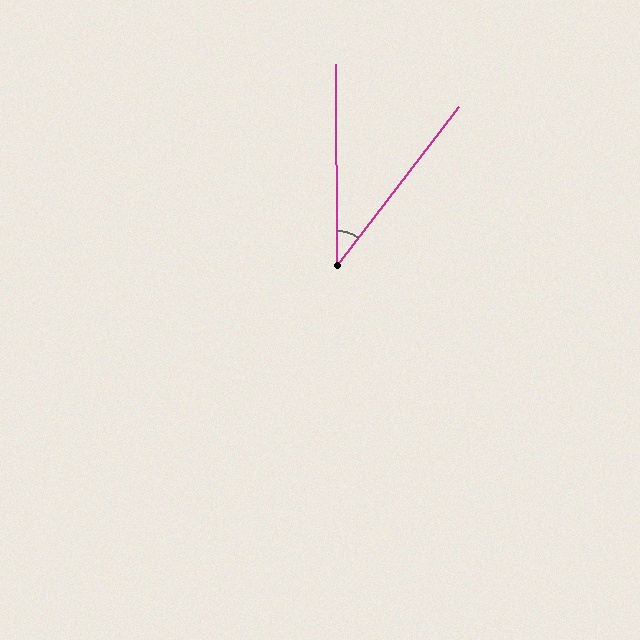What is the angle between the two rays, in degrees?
Approximately 38 degrees.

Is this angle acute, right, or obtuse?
It is acute.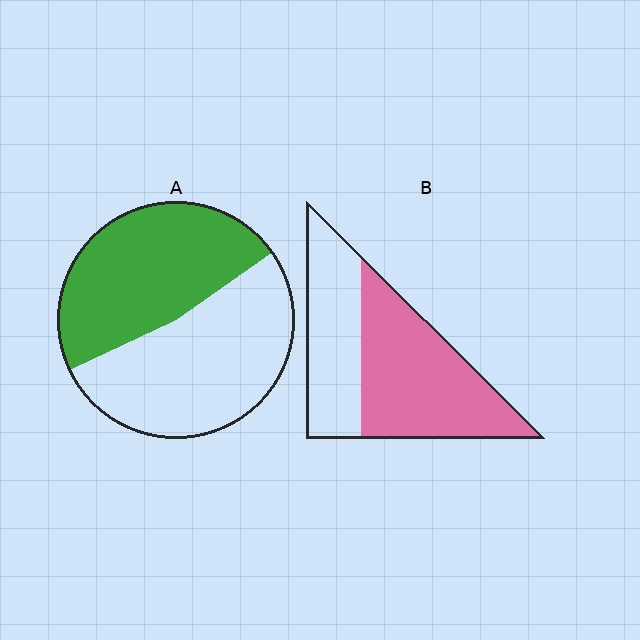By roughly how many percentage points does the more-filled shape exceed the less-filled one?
By roughly 10 percentage points (B over A).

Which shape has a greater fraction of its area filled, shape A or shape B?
Shape B.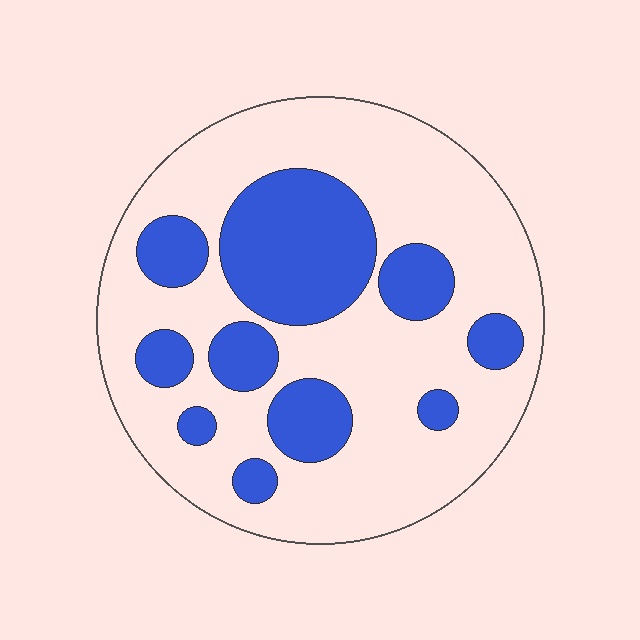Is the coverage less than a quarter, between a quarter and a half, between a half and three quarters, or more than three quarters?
Between a quarter and a half.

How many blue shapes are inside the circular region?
10.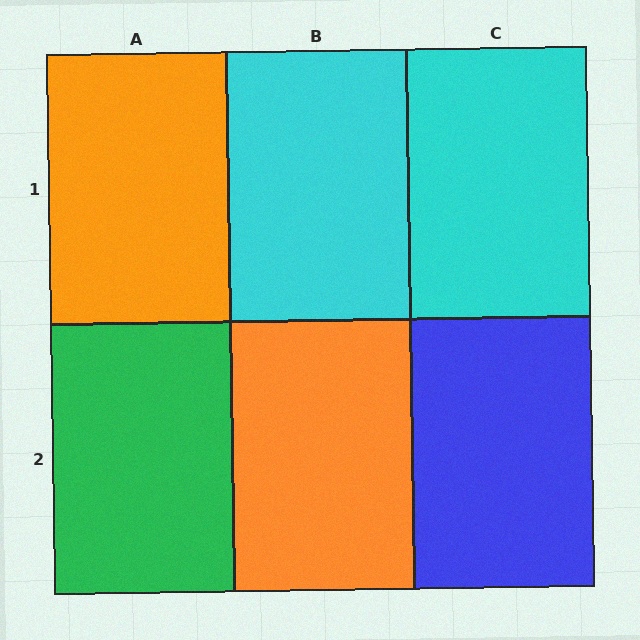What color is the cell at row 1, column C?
Cyan.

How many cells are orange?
2 cells are orange.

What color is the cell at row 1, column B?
Cyan.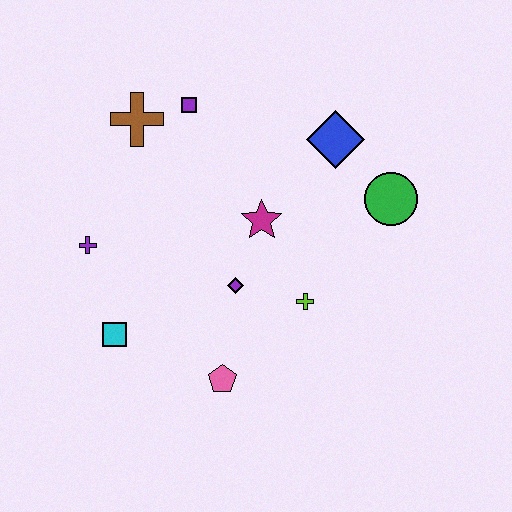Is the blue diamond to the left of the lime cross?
No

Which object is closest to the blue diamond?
The green circle is closest to the blue diamond.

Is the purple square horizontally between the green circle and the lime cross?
No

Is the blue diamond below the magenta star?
No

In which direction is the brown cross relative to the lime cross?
The brown cross is above the lime cross.